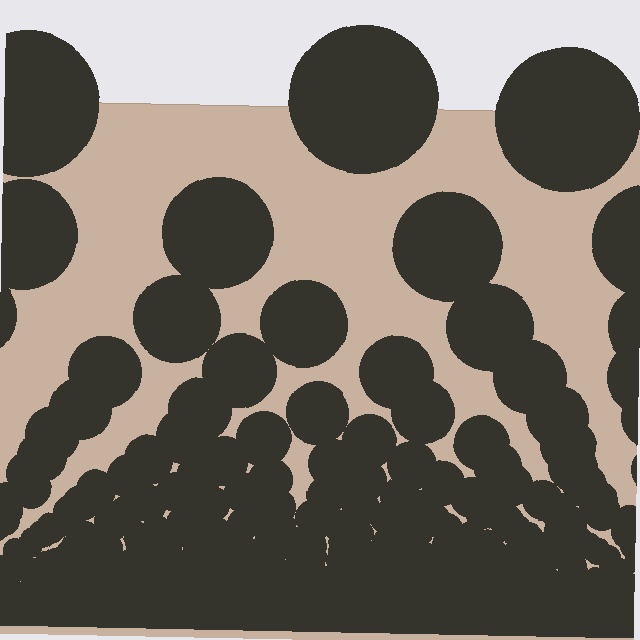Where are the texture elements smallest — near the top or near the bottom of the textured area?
Near the bottom.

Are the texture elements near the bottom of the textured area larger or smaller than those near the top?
Smaller. The gradient is inverted — elements near the bottom are smaller and denser.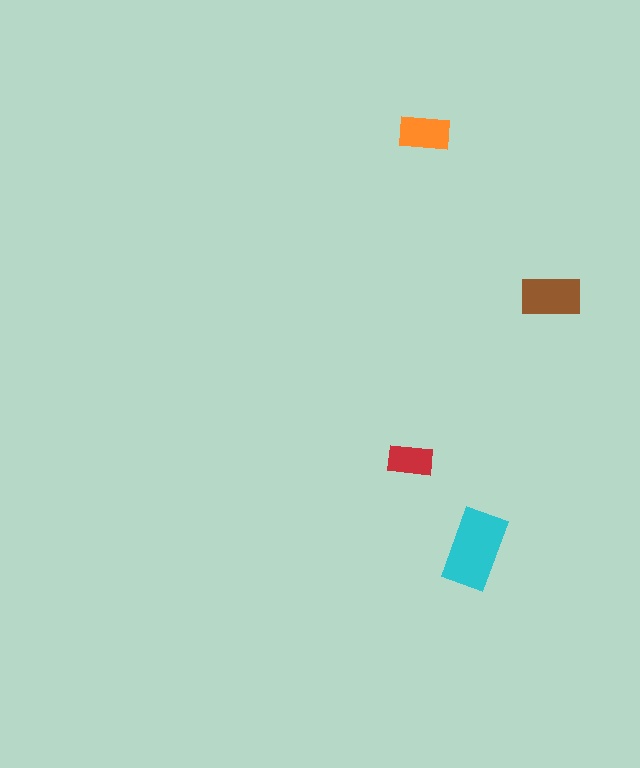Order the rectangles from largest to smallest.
the cyan one, the brown one, the orange one, the red one.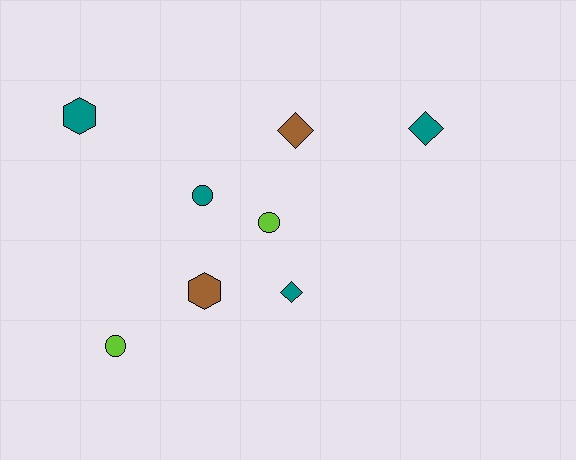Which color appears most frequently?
Teal, with 4 objects.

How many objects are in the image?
There are 8 objects.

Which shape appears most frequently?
Diamond, with 3 objects.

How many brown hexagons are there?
There is 1 brown hexagon.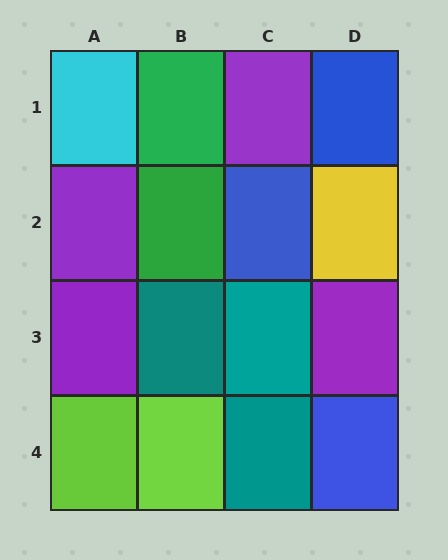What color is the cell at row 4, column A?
Lime.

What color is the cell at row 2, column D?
Yellow.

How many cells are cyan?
1 cell is cyan.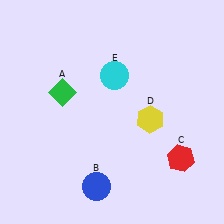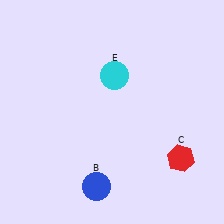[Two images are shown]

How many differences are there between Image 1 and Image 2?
There are 2 differences between the two images.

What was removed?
The green diamond (A), the yellow hexagon (D) were removed in Image 2.